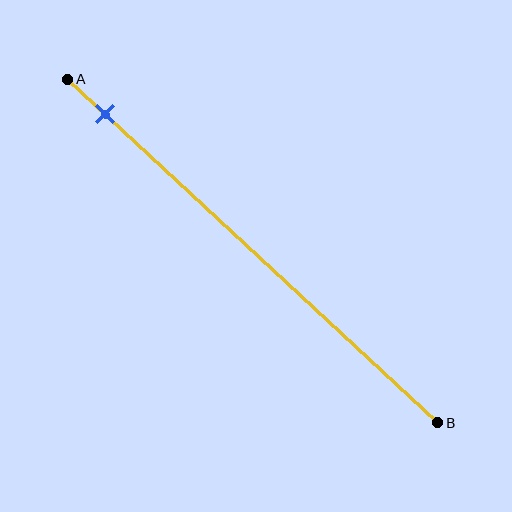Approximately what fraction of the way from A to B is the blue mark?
The blue mark is approximately 10% of the way from A to B.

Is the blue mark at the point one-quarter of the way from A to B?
No, the mark is at about 10% from A, not at the 25% one-quarter point.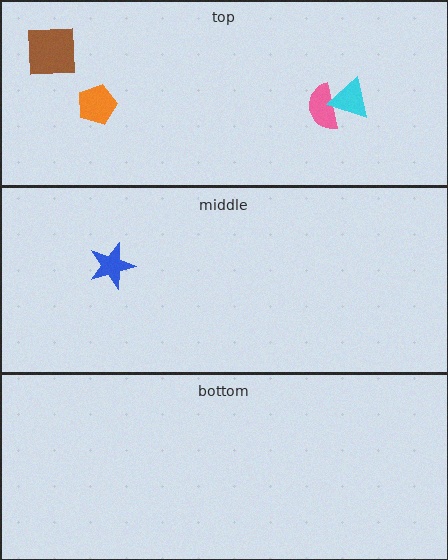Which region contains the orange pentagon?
The top region.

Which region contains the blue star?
The middle region.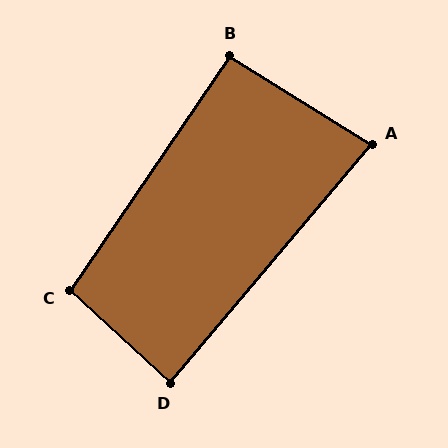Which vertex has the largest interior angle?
C, at approximately 98 degrees.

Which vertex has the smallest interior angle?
A, at approximately 82 degrees.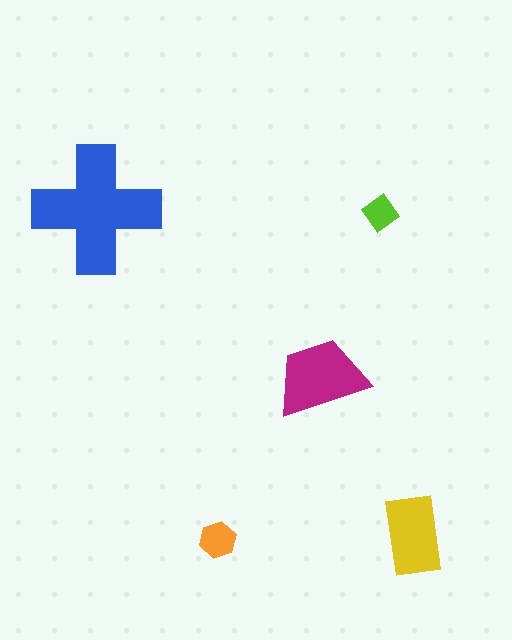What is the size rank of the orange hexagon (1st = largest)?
4th.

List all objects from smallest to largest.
The lime diamond, the orange hexagon, the yellow rectangle, the magenta trapezoid, the blue cross.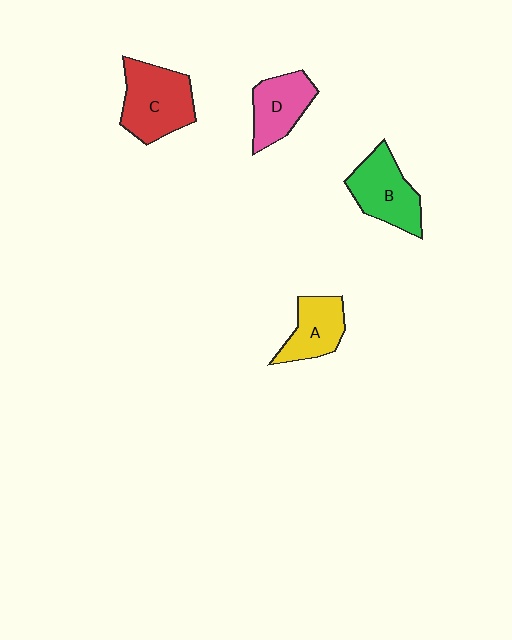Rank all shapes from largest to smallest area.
From largest to smallest: C (red), B (green), D (pink), A (yellow).